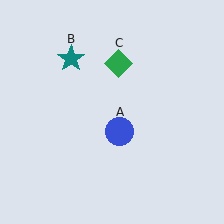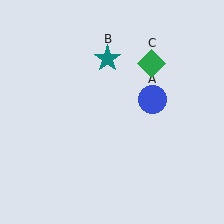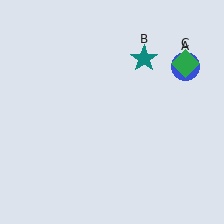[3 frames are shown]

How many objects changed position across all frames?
3 objects changed position: blue circle (object A), teal star (object B), green diamond (object C).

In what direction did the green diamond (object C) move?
The green diamond (object C) moved right.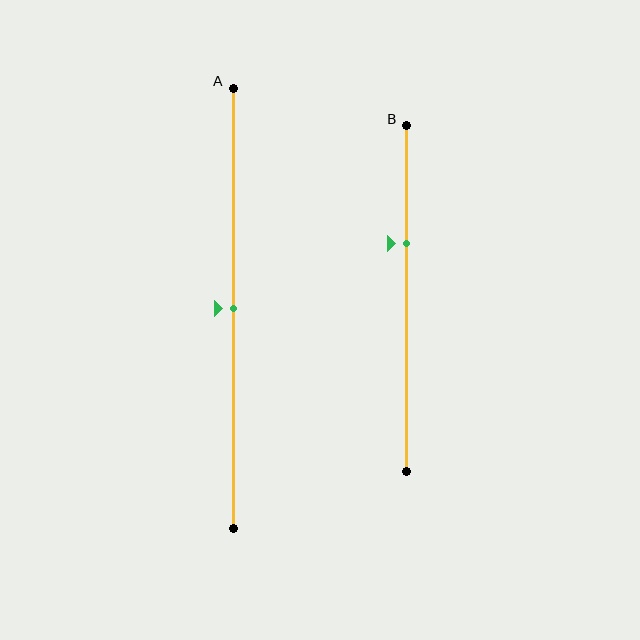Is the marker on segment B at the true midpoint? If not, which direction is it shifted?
No, the marker on segment B is shifted upward by about 16% of the segment length.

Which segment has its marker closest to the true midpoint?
Segment A has its marker closest to the true midpoint.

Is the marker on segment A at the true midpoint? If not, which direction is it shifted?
Yes, the marker on segment A is at the true midpoint.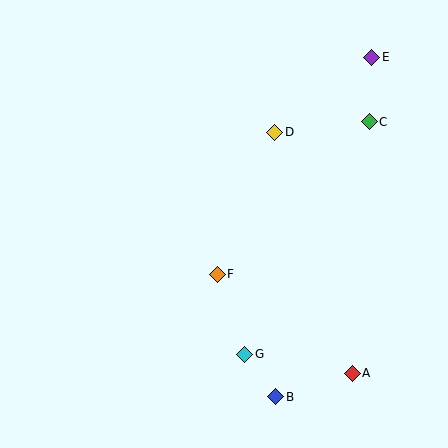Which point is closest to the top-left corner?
Point D is closest to the top-left corner.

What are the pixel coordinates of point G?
Point G is at (245, 354).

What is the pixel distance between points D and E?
The distance between D and E is 122 pixels.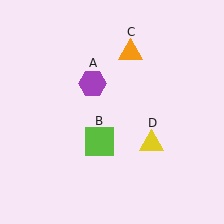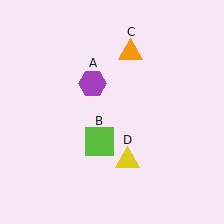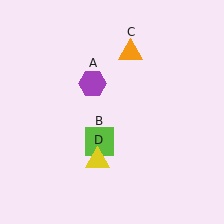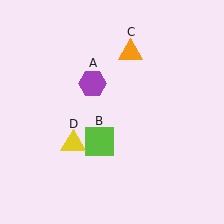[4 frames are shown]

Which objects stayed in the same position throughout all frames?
Purple hexagon (object A) and lime square (object B) and orange triangle (object C) remained stationary.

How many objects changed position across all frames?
1 object changed position: yellow triangle (object D).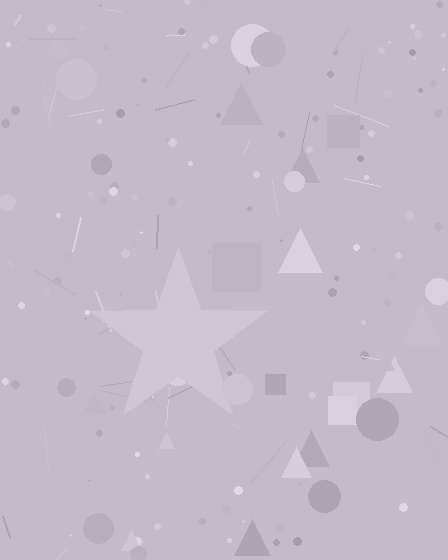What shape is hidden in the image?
A star is hidden in the image.